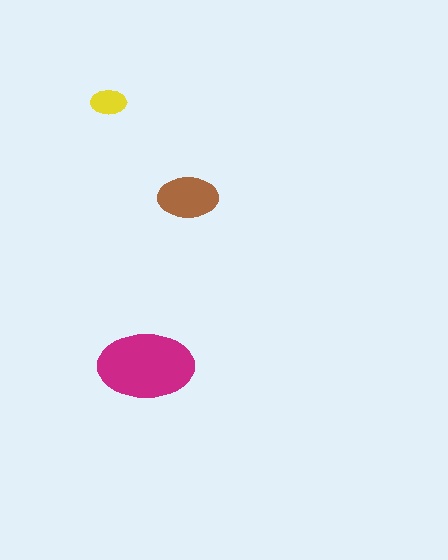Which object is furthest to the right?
The brown ellipse is rightmost.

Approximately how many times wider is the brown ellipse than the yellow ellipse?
About 1.5 times wider.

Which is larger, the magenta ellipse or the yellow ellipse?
The magenta one.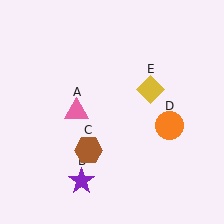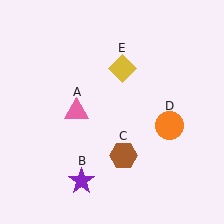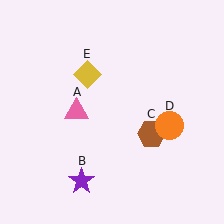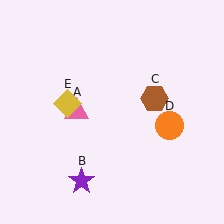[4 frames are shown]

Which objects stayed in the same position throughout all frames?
Pink triangle (object A) and purple star (object B) and orange circle (object D) remained stationary.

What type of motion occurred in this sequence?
The brown hexagon (object C), yellow diamond (object E) rotated counterclockwise around the center of the scene.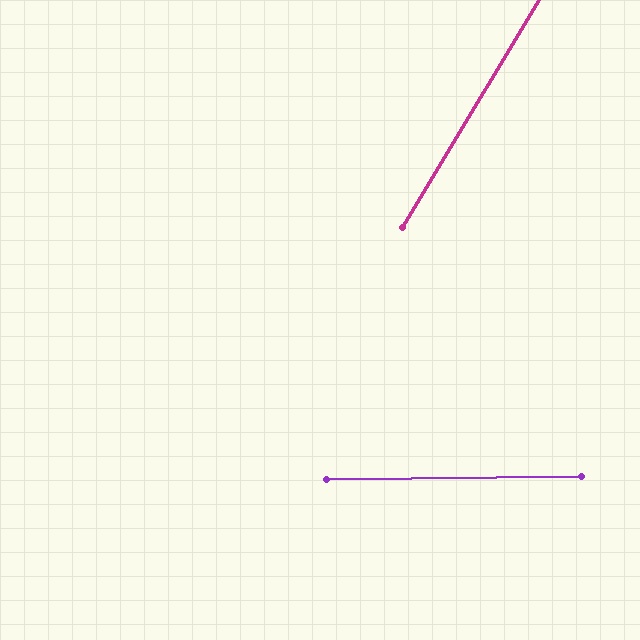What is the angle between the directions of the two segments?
Approximately 58 degrees.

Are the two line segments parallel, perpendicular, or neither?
Neither parallel nor perpendicular — they differ by about 58°.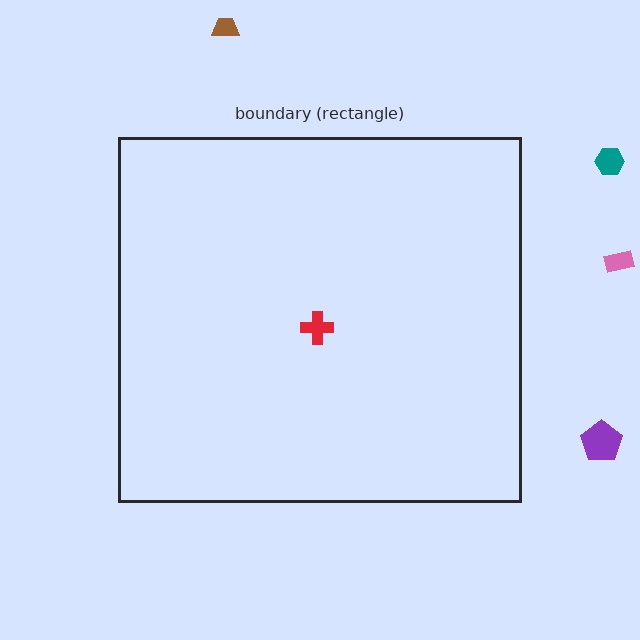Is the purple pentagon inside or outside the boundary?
Outside.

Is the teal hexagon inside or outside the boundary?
Outside.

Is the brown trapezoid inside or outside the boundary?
Outside.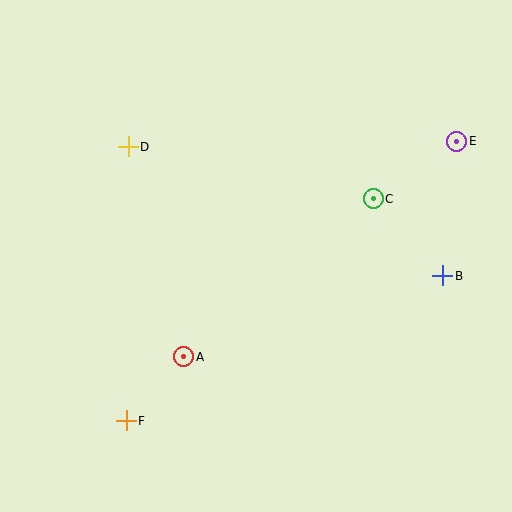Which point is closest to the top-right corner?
Point E is closest to the top-right corner.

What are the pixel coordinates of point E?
Point E is at (456, 141).